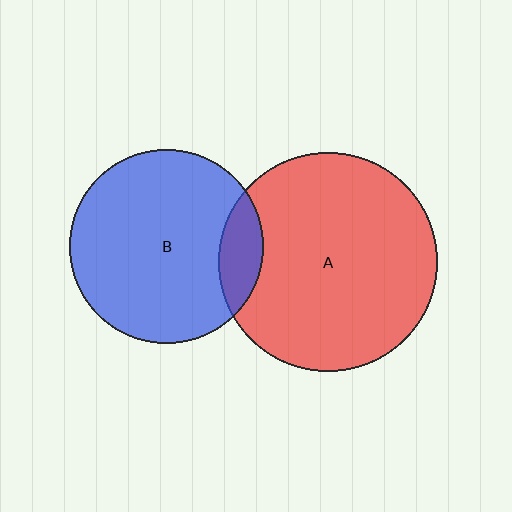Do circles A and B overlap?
Yes.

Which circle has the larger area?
Circle A (red).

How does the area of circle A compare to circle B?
Approximately 1.3 times.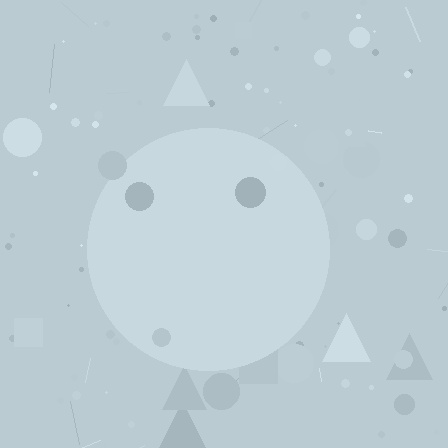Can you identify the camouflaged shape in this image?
The camouflaged shape is a circle.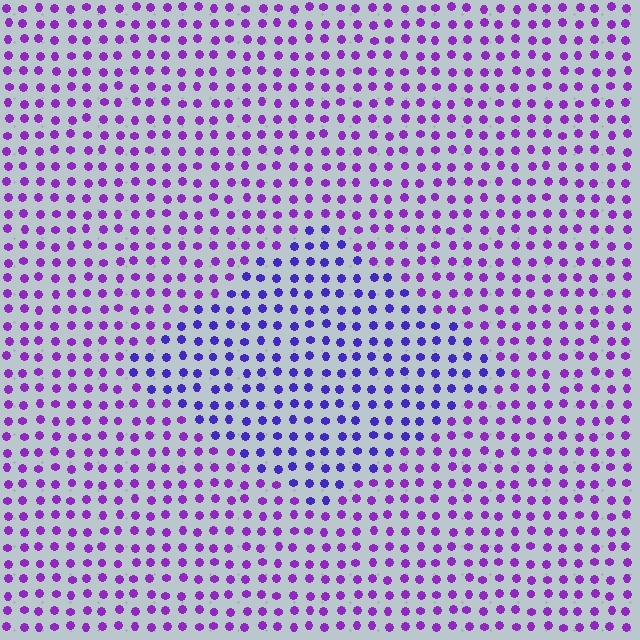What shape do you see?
I see a diamond.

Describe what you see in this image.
The image is filled with small purple elements in a uniform arrangement. A diamond-shaped region is visible where the elements are tinted to a slightly different hue, forming a subtle color boundary.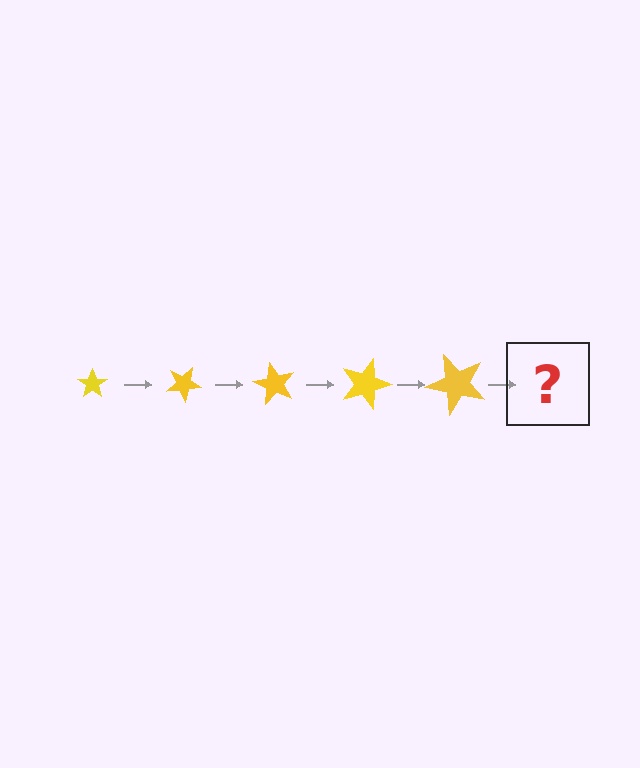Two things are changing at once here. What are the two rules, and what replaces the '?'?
The two rules are that the star grows larger each step and it rotates 30 degrees each step. The '?' should be a star, larger than the previous one and rotated 150 degrees from the start.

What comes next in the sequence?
The next element should be a star, larger than the previous one and rotated 150 degrees from the start.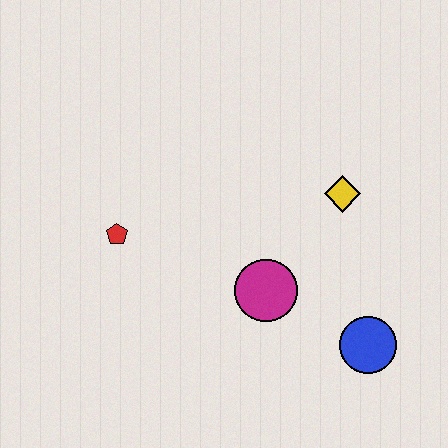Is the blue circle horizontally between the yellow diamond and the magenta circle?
No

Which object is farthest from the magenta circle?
The red pentagon is farthest from the magenta circle.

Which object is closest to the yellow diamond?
The magenta circle is closest to the yellow diamond.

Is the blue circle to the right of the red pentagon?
Yes